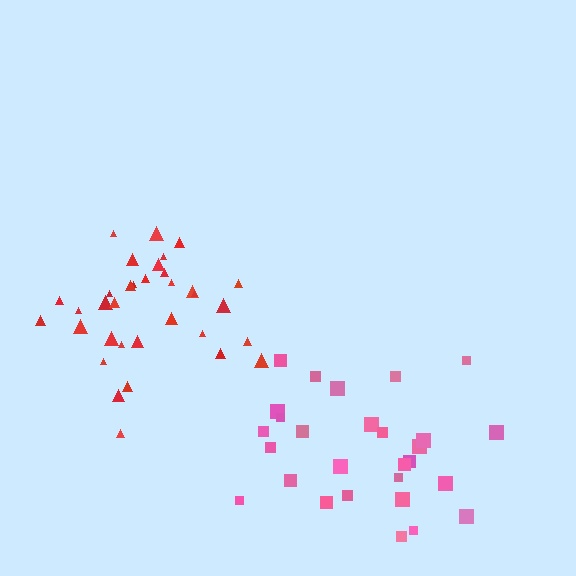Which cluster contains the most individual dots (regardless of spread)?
Red (34).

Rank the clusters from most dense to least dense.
red, pink.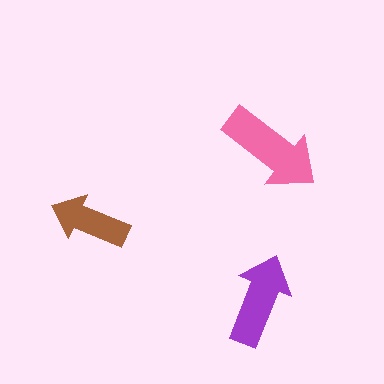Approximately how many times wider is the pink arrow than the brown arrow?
About 1.5 times wider.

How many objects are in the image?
There are 3 objects in the image.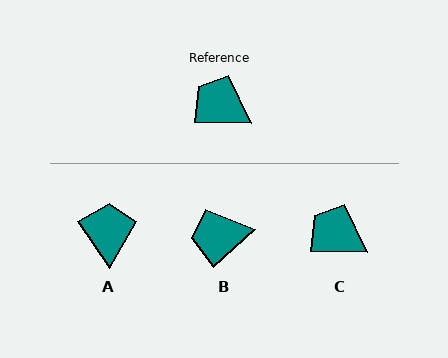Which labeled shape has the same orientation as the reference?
C.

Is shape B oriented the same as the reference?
No, it is off by about 43 degrees.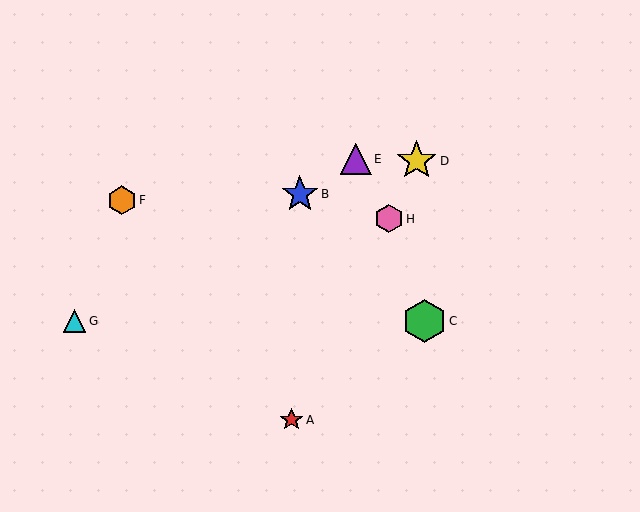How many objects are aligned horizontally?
2 objects (C, G) are aligned horizontally.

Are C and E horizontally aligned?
No, C is at y≈321 and E is at y≈159.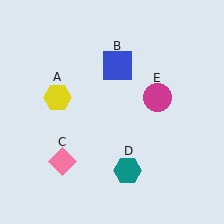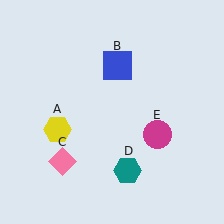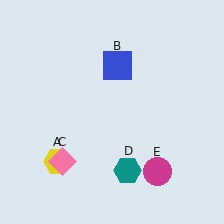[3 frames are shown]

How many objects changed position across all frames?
2 objects changed position: yellow hexagon (object A), magenta circle (object E).